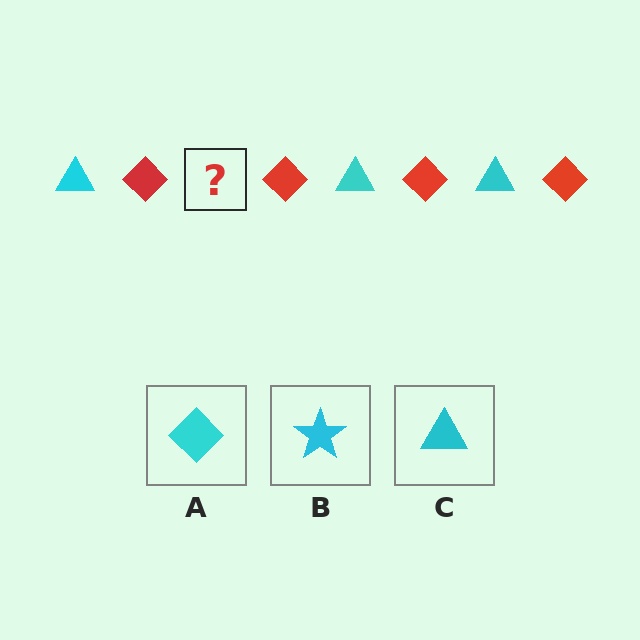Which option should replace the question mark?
Option C.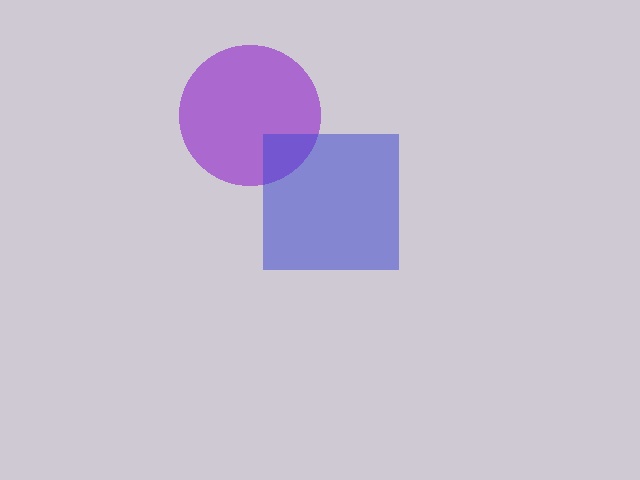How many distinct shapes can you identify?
There are 2 distinct shapes: a purple circle, a blue square.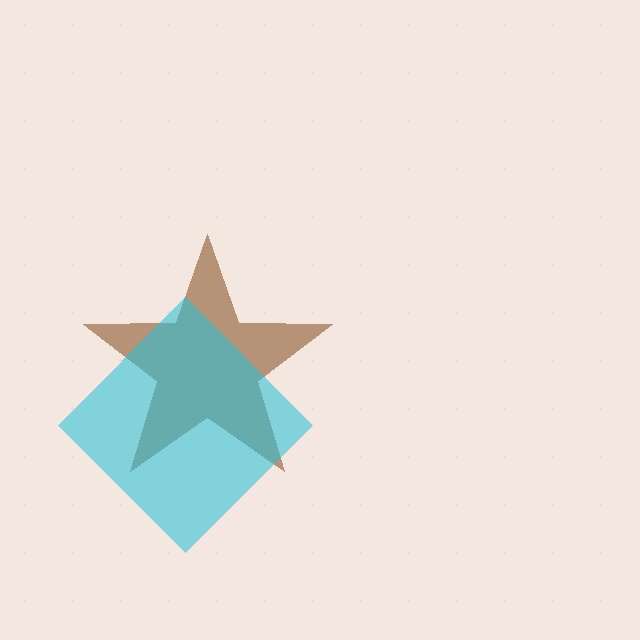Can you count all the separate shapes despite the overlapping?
Yes, there are 2 separate shapes.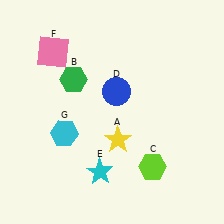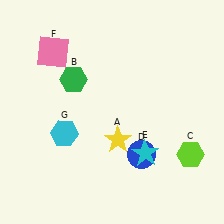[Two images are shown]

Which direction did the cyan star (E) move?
The cyan star (E) moved right.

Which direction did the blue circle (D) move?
The blue circle (D) moved down.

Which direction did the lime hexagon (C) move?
The lime hexagon (C) moved right.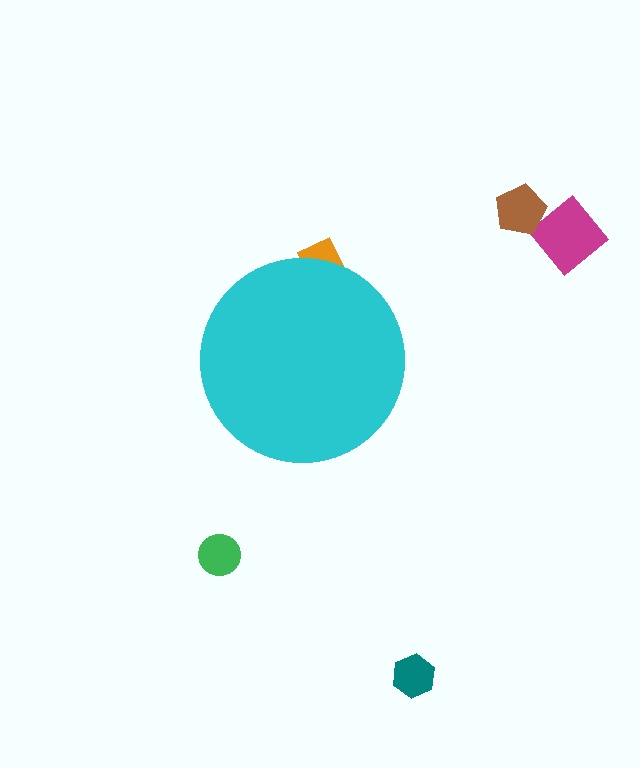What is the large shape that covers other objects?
A cyan circle.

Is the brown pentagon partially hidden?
No, the brown pentagon is fully visible.